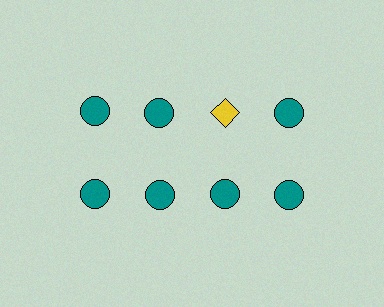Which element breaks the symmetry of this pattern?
The yellow diamond in the top row, center column breaks the symmetry. All other shapes are teal circles.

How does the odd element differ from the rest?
It differs in both color (yellow instead of teal) and shape (diamond instead of circle).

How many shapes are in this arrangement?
There are 8 shapes arranged in a grid pattern.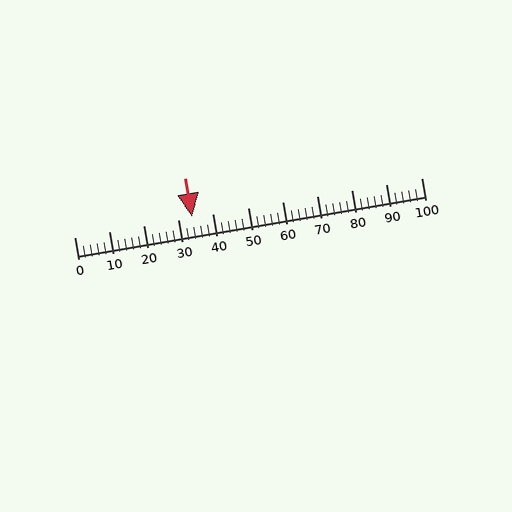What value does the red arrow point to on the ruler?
The red arrow points to approximately 34.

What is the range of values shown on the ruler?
The ruler shows values from 0 to 100.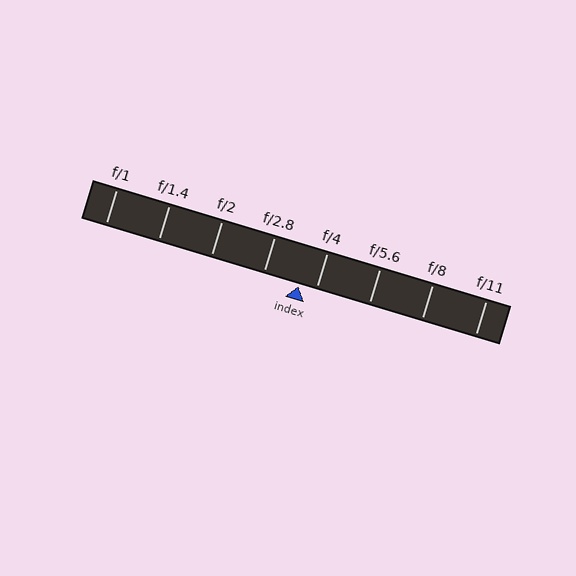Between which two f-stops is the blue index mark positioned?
The index mark is between f/2.8 and f/4.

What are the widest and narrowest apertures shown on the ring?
The widest aperture shown is f/1 and the narrowest is f/11.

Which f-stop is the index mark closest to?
The index mark is closest to f/4.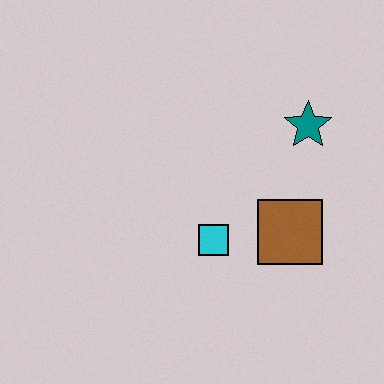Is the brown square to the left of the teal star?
Yes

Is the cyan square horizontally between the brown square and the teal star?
No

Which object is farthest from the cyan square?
The teal star is farthest from the cyan square.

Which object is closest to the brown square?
The cyan square is closest to the brown square.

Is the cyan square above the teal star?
No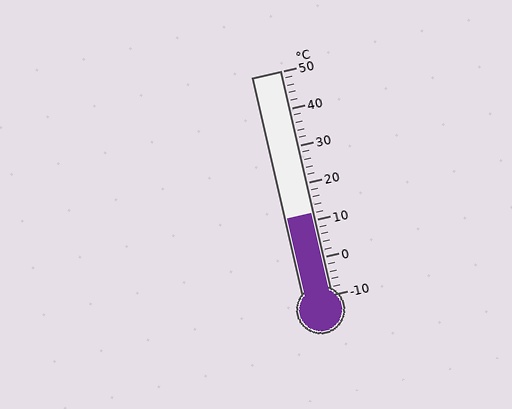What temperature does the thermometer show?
The thermometer shows approximately 12°C.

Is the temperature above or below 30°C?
The temperature is below 30°C.